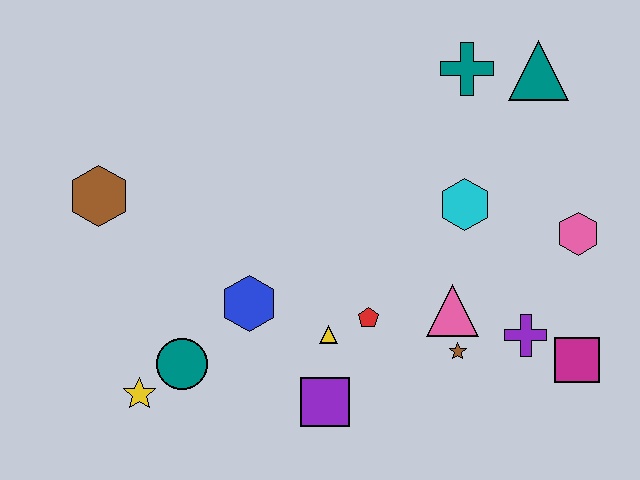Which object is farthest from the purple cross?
The brown hexagon is farthest from the purple cross.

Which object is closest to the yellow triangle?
The red pentagon is closest to the yellow triangle.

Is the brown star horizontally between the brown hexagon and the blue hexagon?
No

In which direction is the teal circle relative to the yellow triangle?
The teal circle is to the left of the yellow triangle.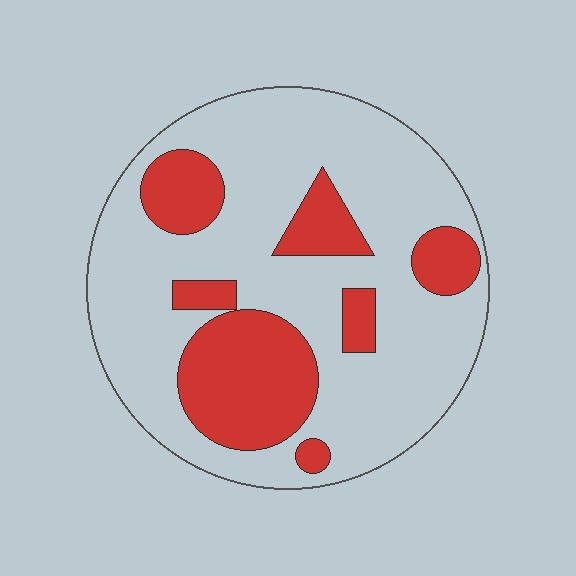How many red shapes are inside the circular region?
7.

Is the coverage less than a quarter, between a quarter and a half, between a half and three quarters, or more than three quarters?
Between a quarter and a half.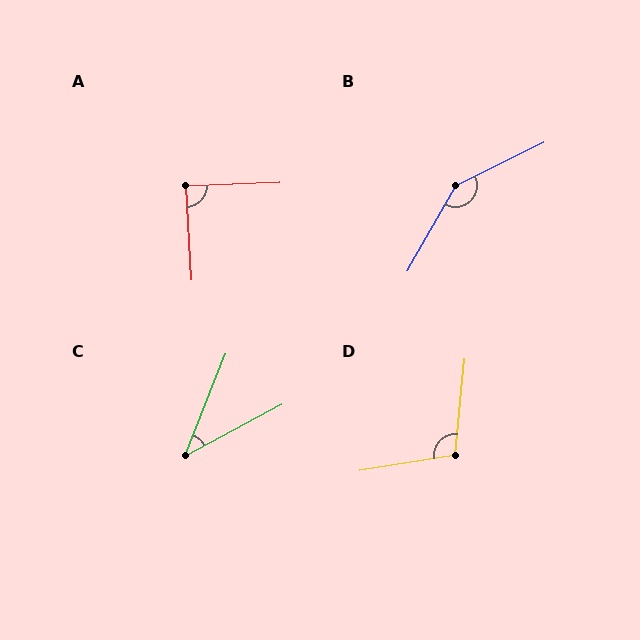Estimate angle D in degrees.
Approximately 105 degrees.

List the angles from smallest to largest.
C (40°), A (89°), D (105°), B (146°).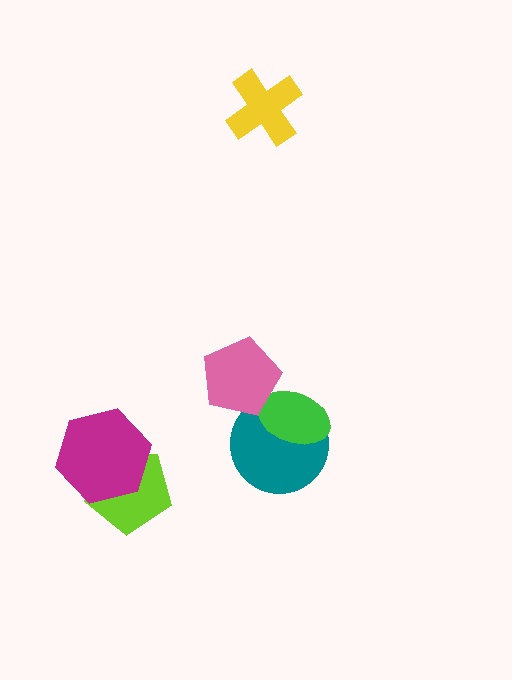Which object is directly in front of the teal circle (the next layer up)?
The green ellipse is directly in front of the teal circle.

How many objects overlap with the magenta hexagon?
1 object overlaps with the magenta hexagon.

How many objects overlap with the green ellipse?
2 objects overlap with the green ellipse.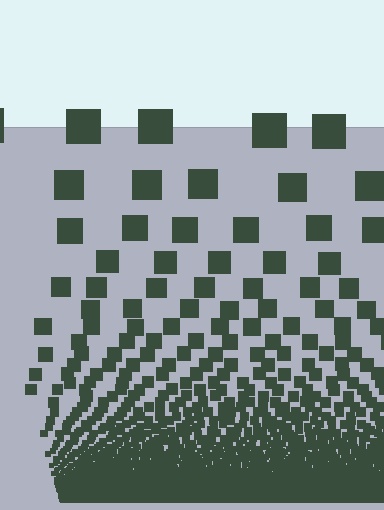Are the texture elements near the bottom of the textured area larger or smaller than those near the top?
Smaller. The gradient is inverted — elements near the bottom are smaller and denser.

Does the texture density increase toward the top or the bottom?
Density increases toward the bottom.